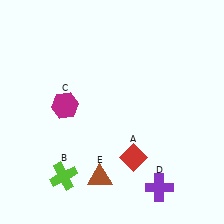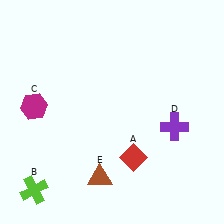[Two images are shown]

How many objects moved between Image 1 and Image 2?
3 objects moved between the two images.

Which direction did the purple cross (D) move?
The purple cross (D) moved up.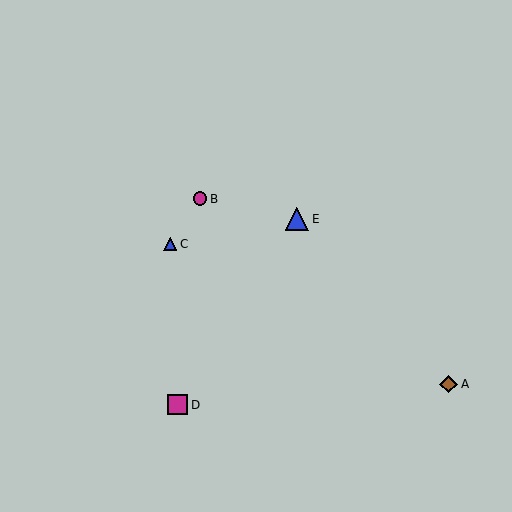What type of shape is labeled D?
Shape D is a magenta square.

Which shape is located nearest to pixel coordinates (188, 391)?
The magenta square (labeled D) at (177, 405) is nearest to that location.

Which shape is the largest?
The blue triangle (labeled E) is the largest.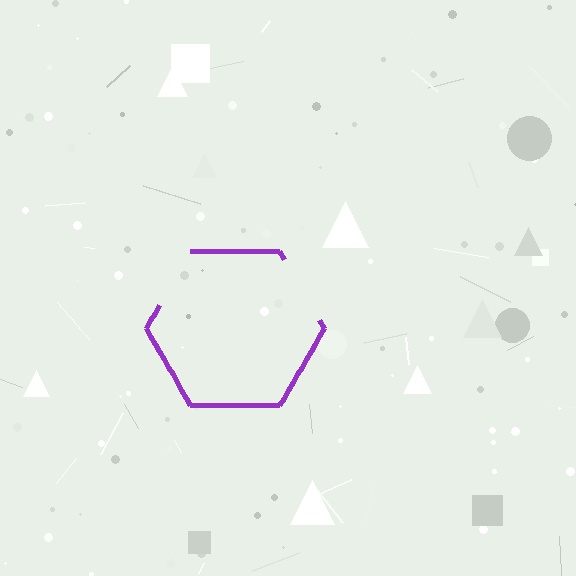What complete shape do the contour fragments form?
The contour fragments form a hexagon.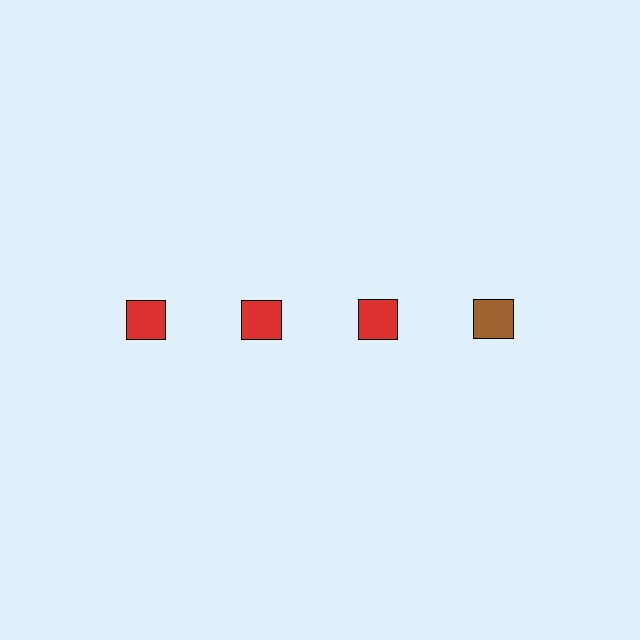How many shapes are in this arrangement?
There are 4 shapes arranged in a grid pattern.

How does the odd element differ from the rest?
It has a different color: brown instead of red.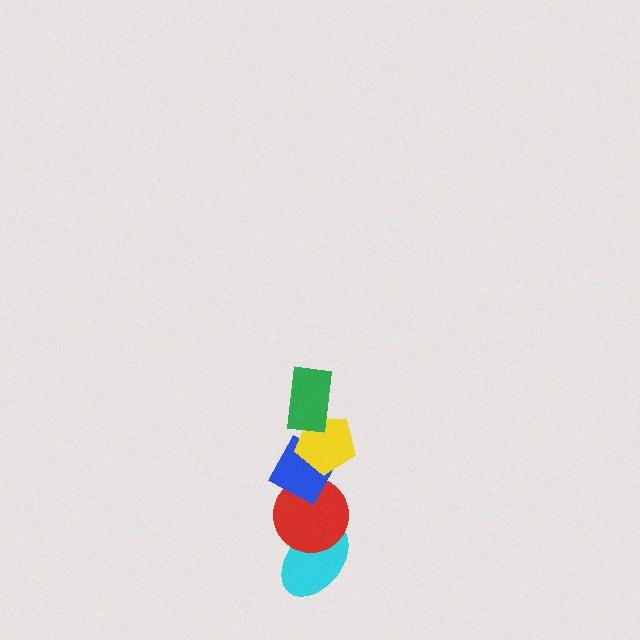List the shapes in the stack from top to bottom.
From top to bottom: the green rectangle, the yellow pentagon, the blue diamond, the red circle, the cyan ellipse.